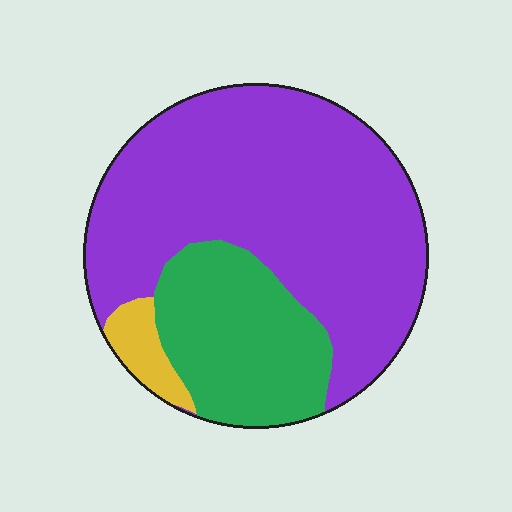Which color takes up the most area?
Purple, at roughly 70%.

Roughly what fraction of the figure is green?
Green covers about 25% of the figure.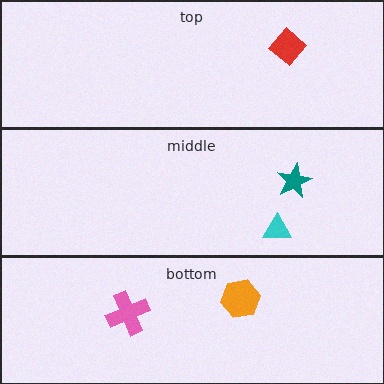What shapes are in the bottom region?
The orange hexagon, the pink cross.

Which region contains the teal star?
The middle region.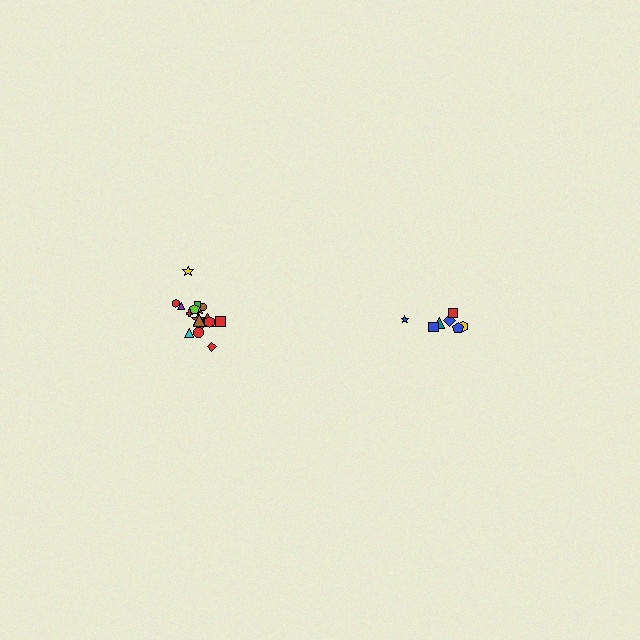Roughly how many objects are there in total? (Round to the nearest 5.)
Roughly 25 objects in total.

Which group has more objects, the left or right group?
The left group.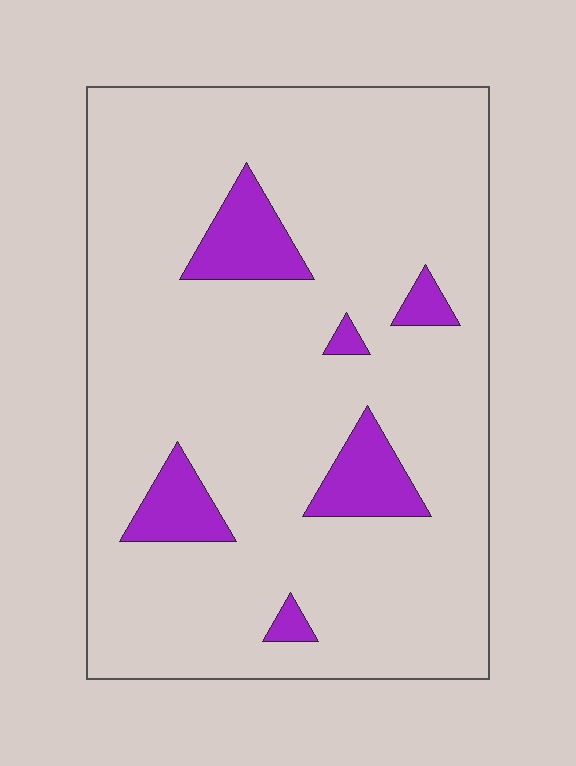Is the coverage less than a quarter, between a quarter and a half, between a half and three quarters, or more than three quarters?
Less than a quarter.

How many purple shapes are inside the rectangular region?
6.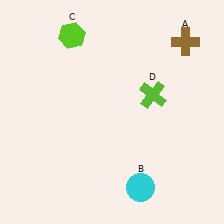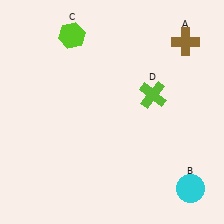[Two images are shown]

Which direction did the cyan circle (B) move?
The cyan circle (B) moved right.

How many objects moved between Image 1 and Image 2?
1 object moved between the two images.